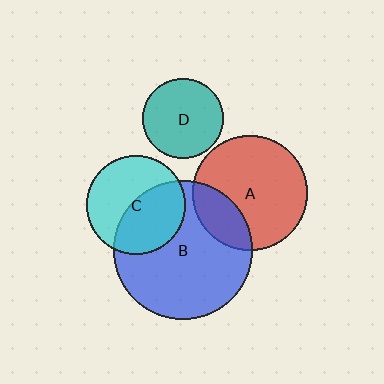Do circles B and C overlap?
Yes.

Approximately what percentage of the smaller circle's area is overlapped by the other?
Approximately 50%.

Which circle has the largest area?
Circle B (blue).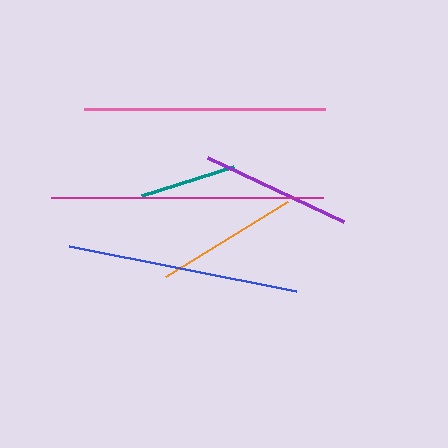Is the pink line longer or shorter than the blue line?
The pink line is longer than the blue line.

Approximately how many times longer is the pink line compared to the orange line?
The pink line is approximately 1.7 times the length of the orange line.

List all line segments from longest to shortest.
From longest to shortest: magenta, pink, blue, purple, orange, teal.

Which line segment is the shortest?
The teal line is the shortest at approximately 96 pixels.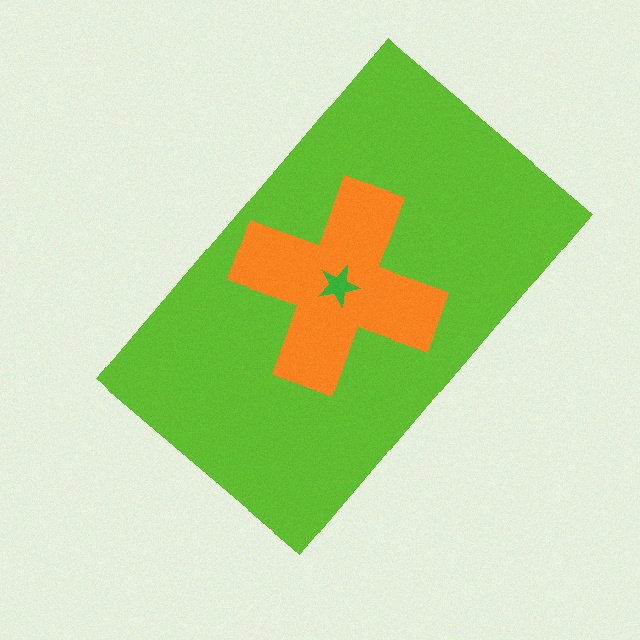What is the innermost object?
The green star.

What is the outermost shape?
The lime rectangle.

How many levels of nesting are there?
3.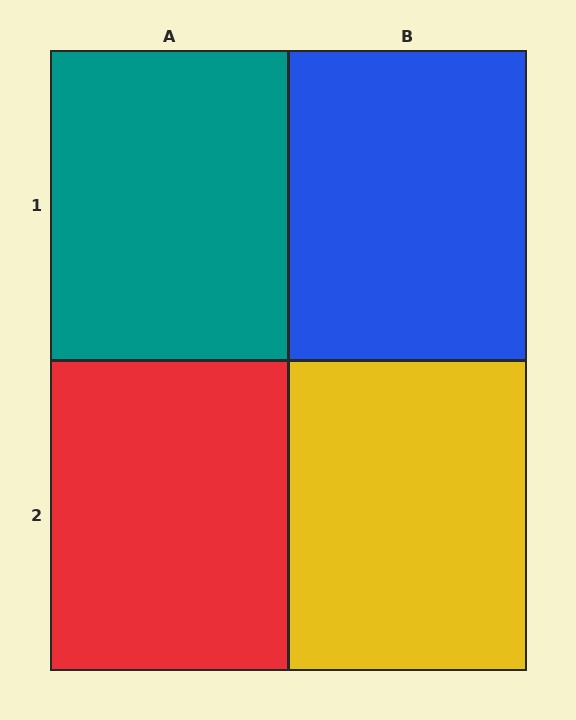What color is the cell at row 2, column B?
Yellow.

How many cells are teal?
1 cell is teal.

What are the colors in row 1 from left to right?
Teal, blue.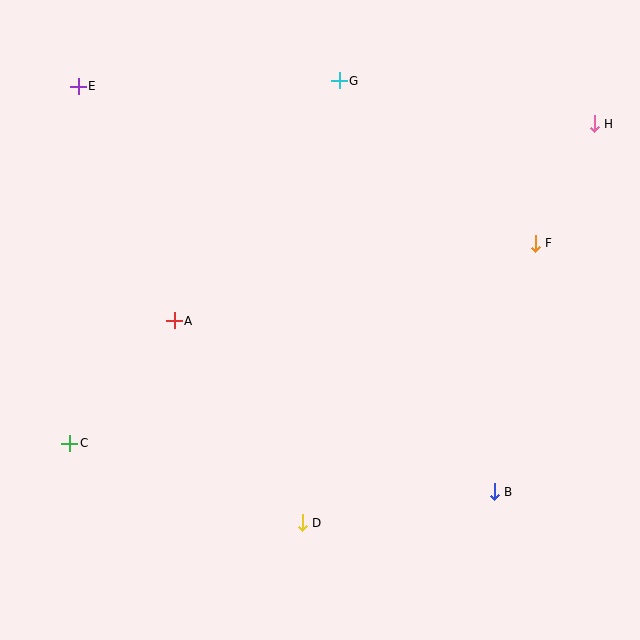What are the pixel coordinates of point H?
Point H is at (594, 124).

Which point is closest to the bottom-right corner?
Point B is closest to the bottom-right corner.